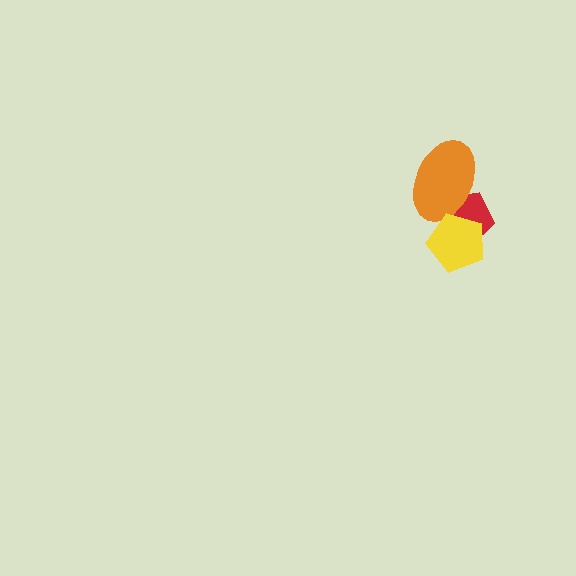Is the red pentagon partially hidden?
Yes, it is partially covered by another shape.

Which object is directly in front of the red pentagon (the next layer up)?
The orange ellipse is directly in front of the red pentagon.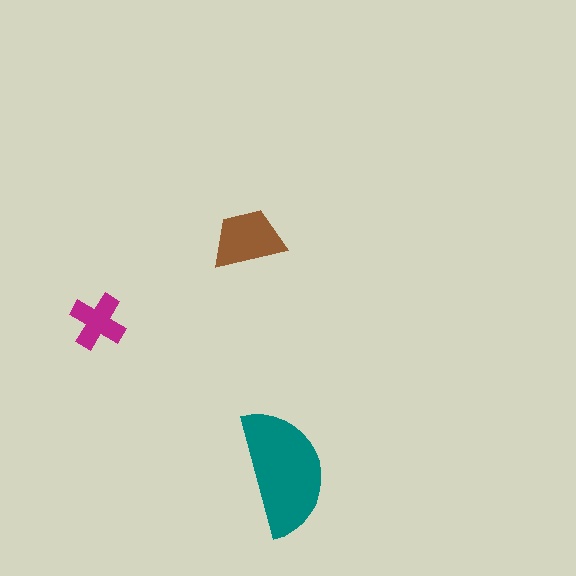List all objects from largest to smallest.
The teal semicircle, the brown trapezoid, the magenta cross.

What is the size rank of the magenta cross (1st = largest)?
3rd.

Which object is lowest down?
The teal semicircle is bottommost.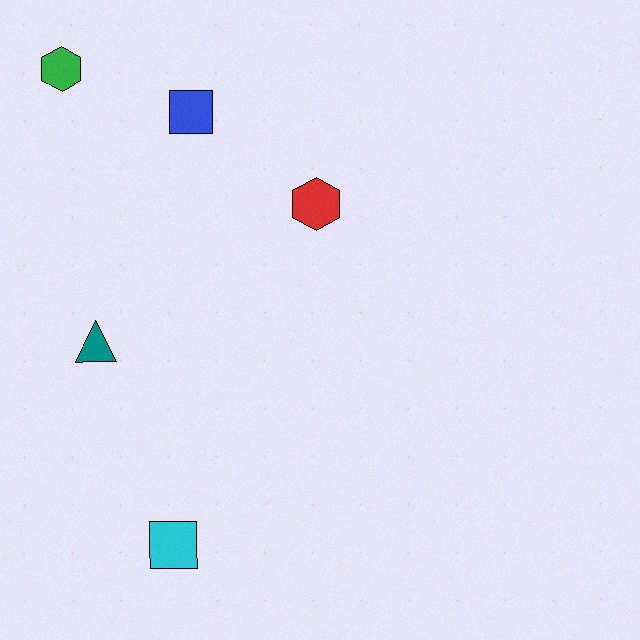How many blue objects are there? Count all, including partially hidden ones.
There is 1 blue object.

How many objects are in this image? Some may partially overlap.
There are 5 objects.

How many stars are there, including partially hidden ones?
There are no stars.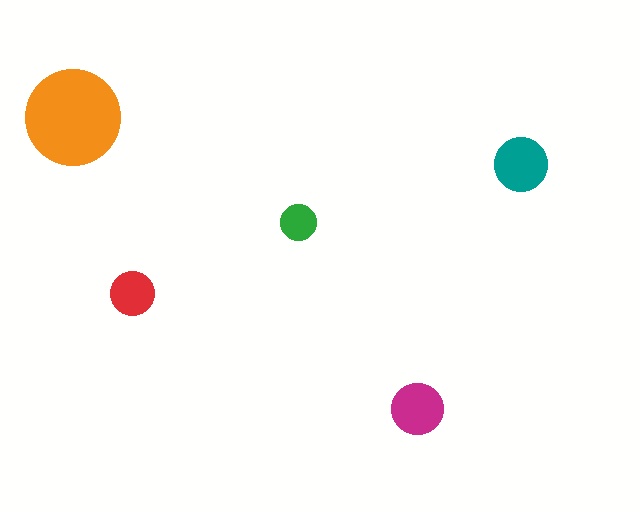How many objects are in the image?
There are 5 objects in the image.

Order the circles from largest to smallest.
the orange one, the teal one, the magenta one, the red one, the green one.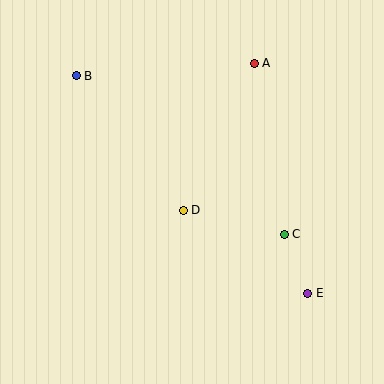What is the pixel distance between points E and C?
The distance between E and C is 63 pixels.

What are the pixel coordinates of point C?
Point C is at (284, 234).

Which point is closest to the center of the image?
Point D at (183, 210) is closest to the center.